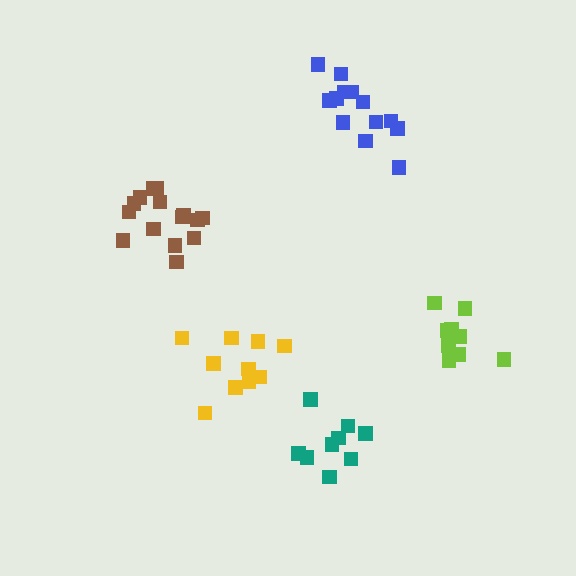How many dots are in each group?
Group 1: 10 dots, Group 2: 9 dots, Group 3: 15 dots, Group 4: 9 dots, Group 5: 14 dots (57 total).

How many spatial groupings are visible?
There are 5 spatial groupings.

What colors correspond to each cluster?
The clusters are colored: yellow, lime, brown, teal, blue.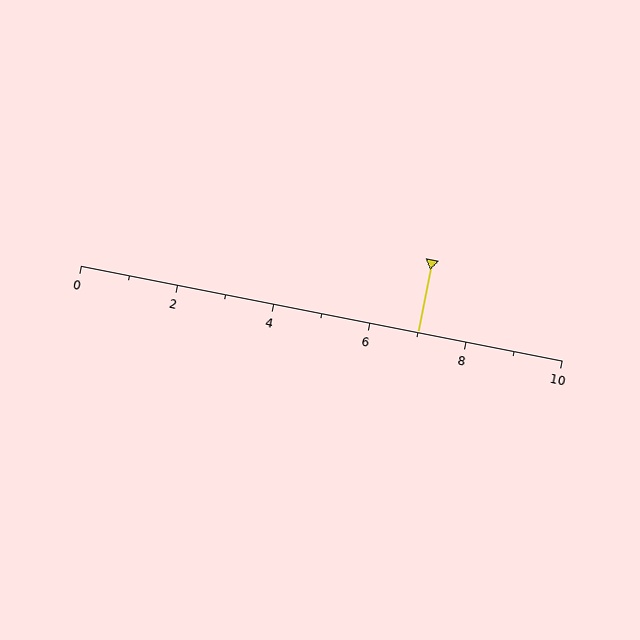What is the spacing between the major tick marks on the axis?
The major ticks are spaced 2 apart.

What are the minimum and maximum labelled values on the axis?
The axis runs from 0 to 10.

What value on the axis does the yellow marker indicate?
The marker indicates approximately 7.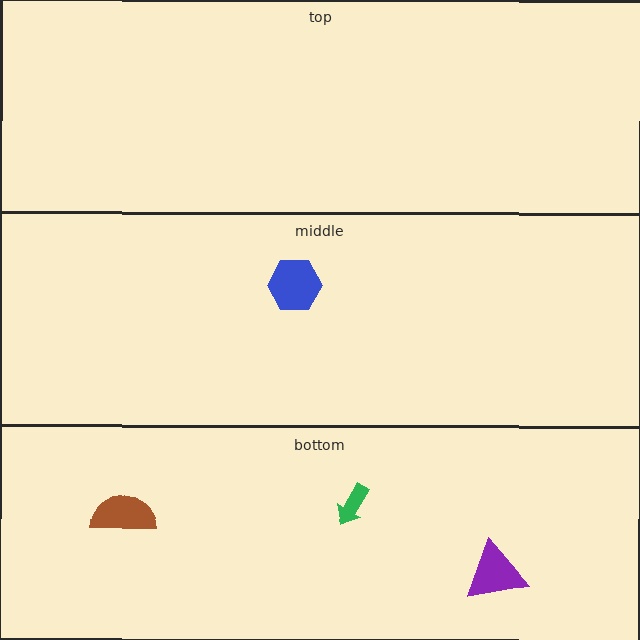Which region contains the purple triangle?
The bottom region.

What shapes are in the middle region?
The blue hexagon.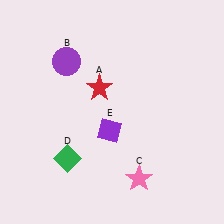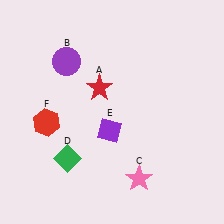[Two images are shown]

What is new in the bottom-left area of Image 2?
A red hexagon (F) was added in the bottom-left area of Image 2.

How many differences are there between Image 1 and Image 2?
There is 1 difference between the two images.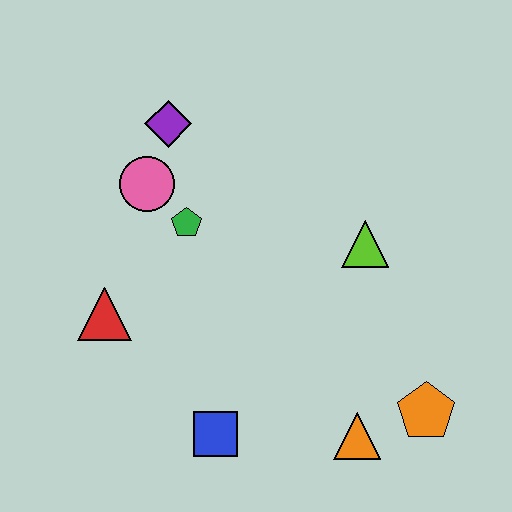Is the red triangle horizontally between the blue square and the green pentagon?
No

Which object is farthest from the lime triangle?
The red triangle is farthest from the lime triangle.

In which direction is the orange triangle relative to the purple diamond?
The orange triangle is below the purple diamond.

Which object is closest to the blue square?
The orange triangle is closest to the blue square.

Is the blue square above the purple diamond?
No